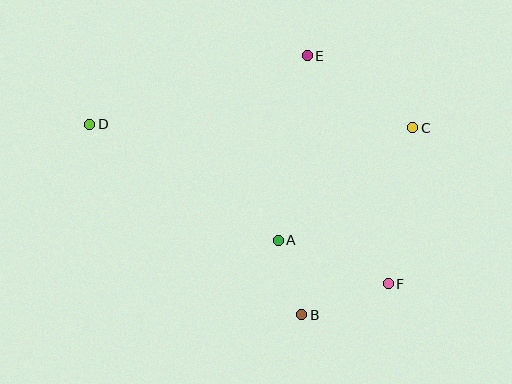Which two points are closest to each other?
Points A and B are closest to each other.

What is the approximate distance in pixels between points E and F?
The distance between E and F is approximately 242 pixels.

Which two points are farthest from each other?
Points D and F are farthest from each other.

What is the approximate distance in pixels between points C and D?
The distance between C and D is approximately 323 pixels.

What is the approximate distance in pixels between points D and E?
The distance between D and E is approximately 228 pixels.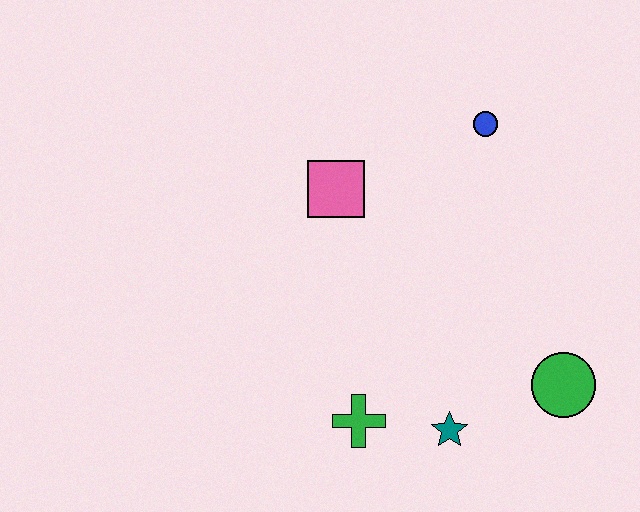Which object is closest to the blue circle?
The pink square is closest to the blue circle.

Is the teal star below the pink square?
Yes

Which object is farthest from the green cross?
The blue circle is farthest from the green cross.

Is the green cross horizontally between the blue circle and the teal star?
No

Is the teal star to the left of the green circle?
Yes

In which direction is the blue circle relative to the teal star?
The blue circle is above the teal star.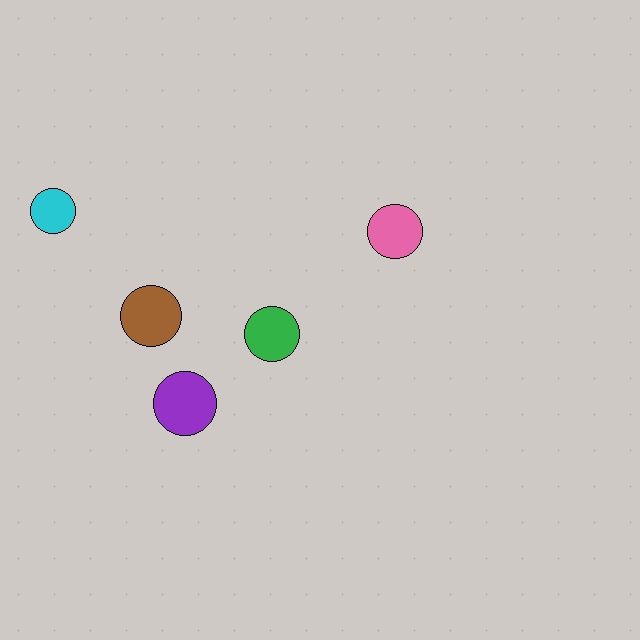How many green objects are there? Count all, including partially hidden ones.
There is 1 green object.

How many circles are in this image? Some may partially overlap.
There are 5 circles.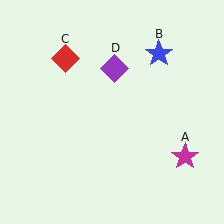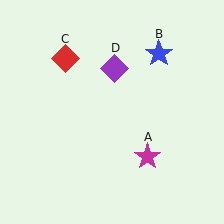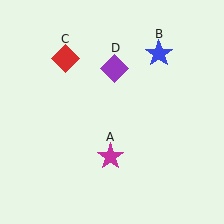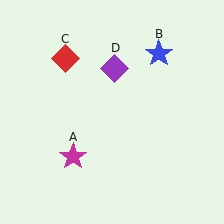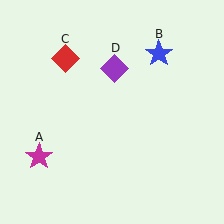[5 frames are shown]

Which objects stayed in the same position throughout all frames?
Blue star (object B) and red diamond (object C) and purple diamond (object D) remained stationary.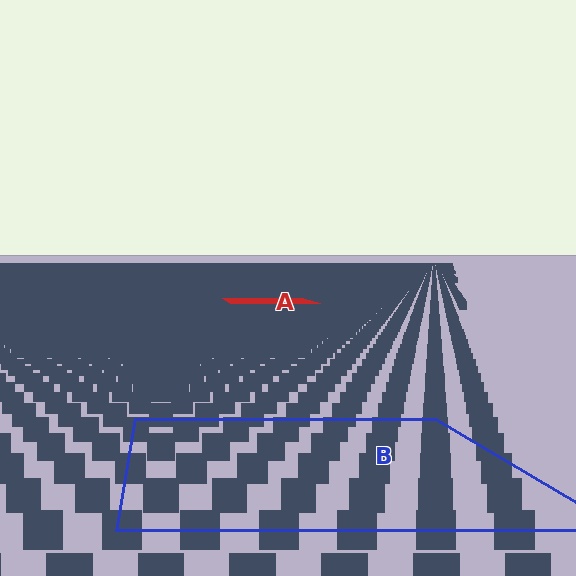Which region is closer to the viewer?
Region B is closer. The texture elements there are larger and more spread out.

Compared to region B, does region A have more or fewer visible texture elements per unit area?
Region A has more texture elements per unit area — they are packed more densely because it is farther away.